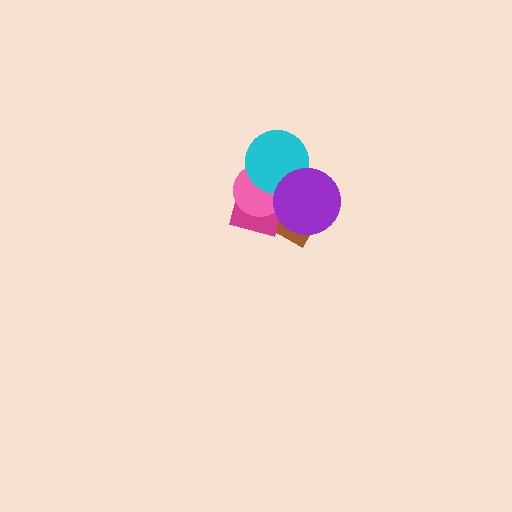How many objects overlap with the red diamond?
5 objects overlap with the red diamond.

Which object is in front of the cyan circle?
The purple circle is in front of the cyan circle.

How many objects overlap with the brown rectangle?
5 objects overlap with the brown rectangle.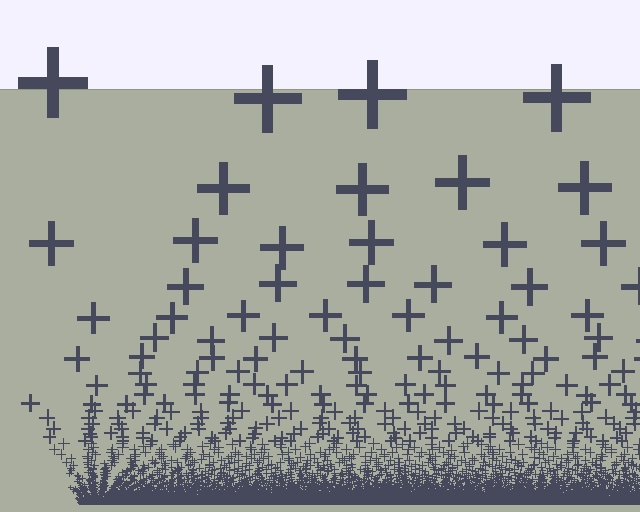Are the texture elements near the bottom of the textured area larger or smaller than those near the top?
Smaller. The gradient is inverted — elements near the bottom are smaller and denser.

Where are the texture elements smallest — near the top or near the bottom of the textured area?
Near the bottom.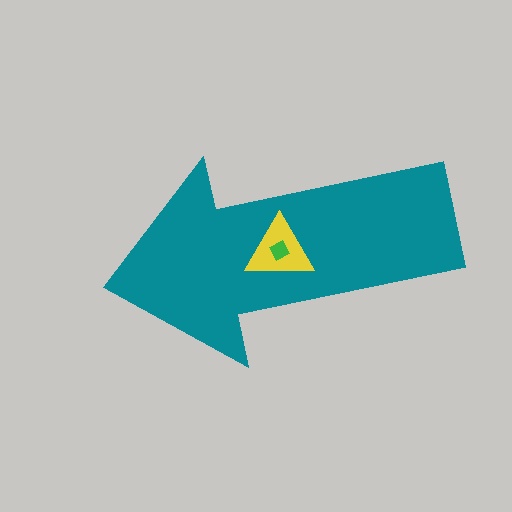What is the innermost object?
The green diamond.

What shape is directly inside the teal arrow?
The yellow triangle.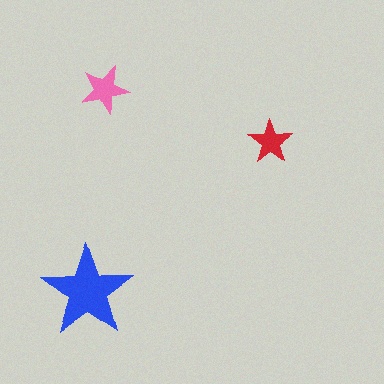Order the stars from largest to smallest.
the blue one, the pink one, the red one.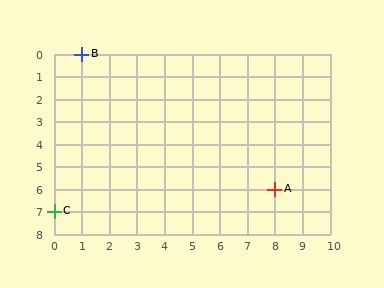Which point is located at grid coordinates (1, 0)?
Point B is at (1, 0).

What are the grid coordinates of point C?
Point C is at grid coordinates (0, 7).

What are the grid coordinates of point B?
Point B is at grid coordinates (1, 0).